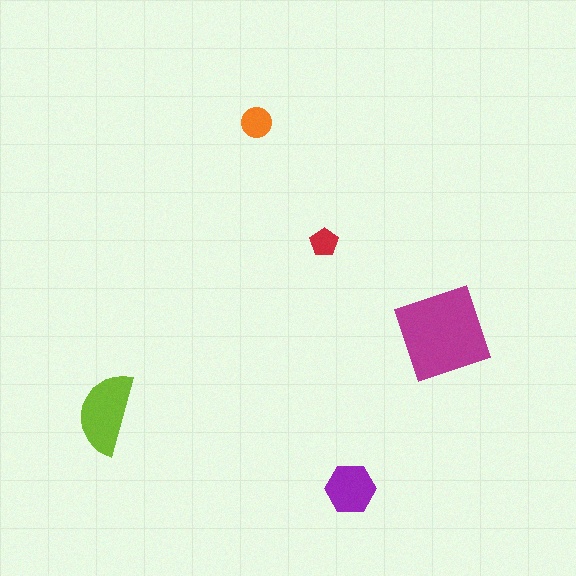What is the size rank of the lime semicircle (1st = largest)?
2nd.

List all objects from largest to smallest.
The magenta diamond, the lime semicircle, the purple hexagon, the orange circle, the red pentagon.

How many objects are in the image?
There are 5 objects in the image.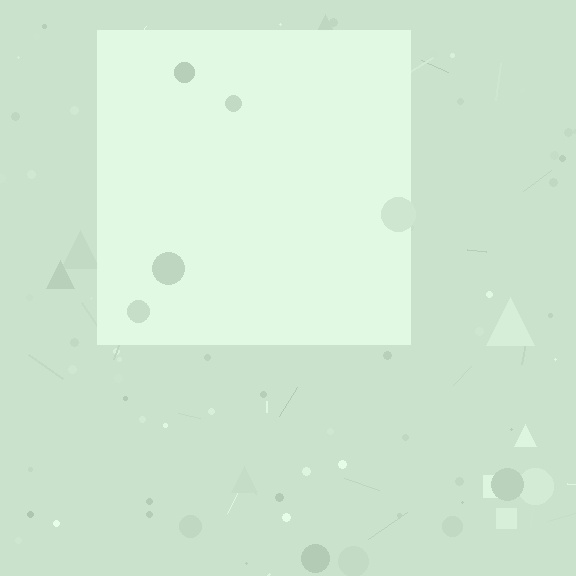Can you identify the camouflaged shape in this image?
The camouflaged shape is a square.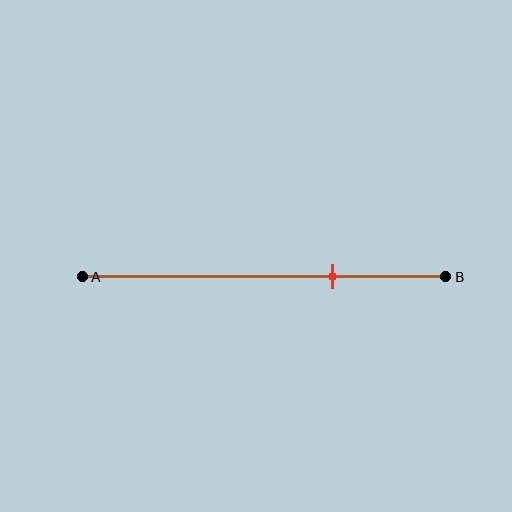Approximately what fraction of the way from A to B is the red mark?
The red mark is approximately 70% of the way from A to B.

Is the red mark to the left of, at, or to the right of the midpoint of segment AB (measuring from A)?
The red mark is to the right of the midpoint of segment AB.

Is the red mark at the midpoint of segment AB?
No, the mark is at about 70% from A, not at the 50% midpoint.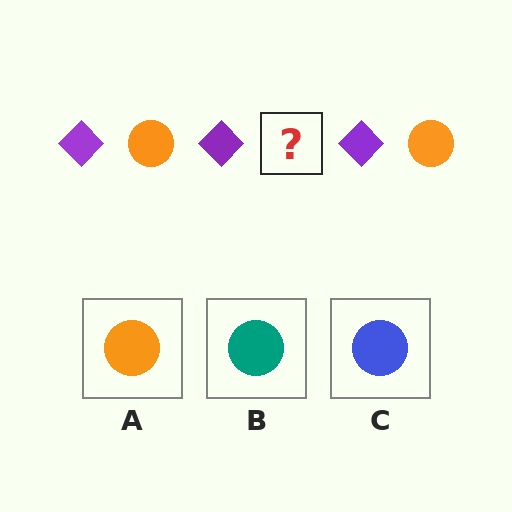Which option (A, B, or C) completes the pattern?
A.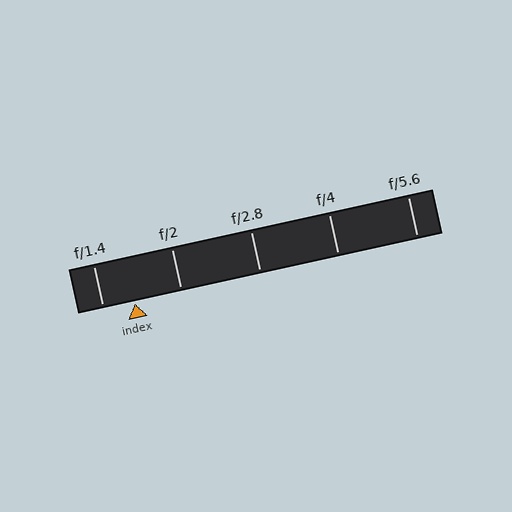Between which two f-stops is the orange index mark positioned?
The index mark is between f/1.4 and f/2.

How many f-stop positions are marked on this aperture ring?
There are 5 f-stop positions marked.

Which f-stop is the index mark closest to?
The index mark is closest to f/1.4.